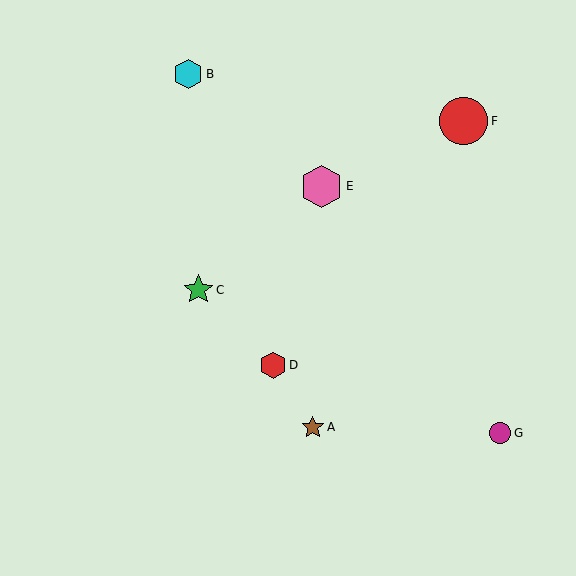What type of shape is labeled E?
Shape E is a pink hexagon.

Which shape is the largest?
The red circle (labeled F) is the largest.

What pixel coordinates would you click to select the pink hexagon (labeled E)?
Click at (322, 186) to select the pink hexagon E.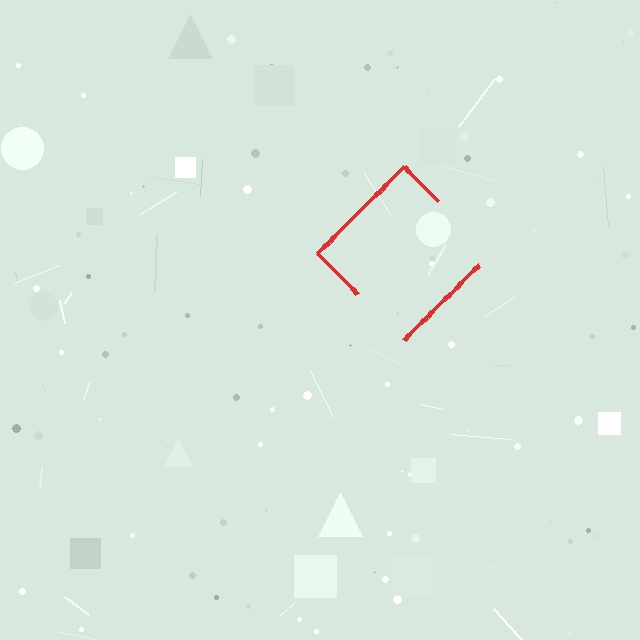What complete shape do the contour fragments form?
The contour fragments form a diamond.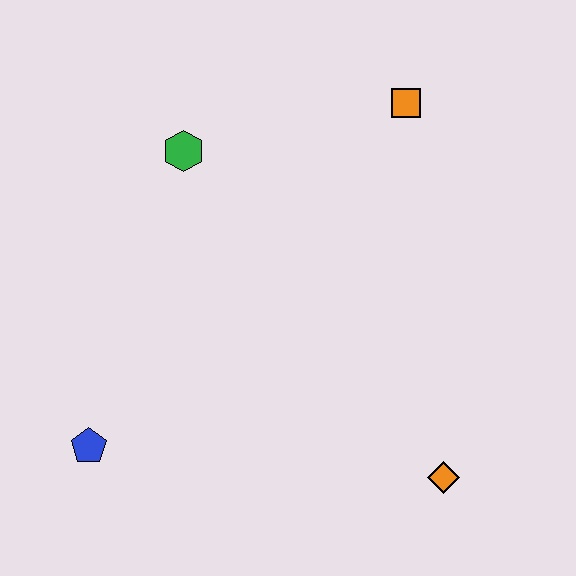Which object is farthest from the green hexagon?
The orange diamond is farthest from the green hexagon.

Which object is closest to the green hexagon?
The orange square is closest to the green hexagon.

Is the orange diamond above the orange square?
No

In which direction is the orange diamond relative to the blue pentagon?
The orange diamond is to the right of the blue pentagon.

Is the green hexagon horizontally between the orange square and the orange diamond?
No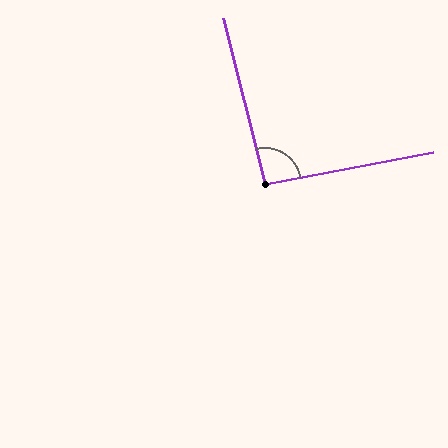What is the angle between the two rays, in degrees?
Approximately 93 degrees.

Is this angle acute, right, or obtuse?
It is approximately a right angle.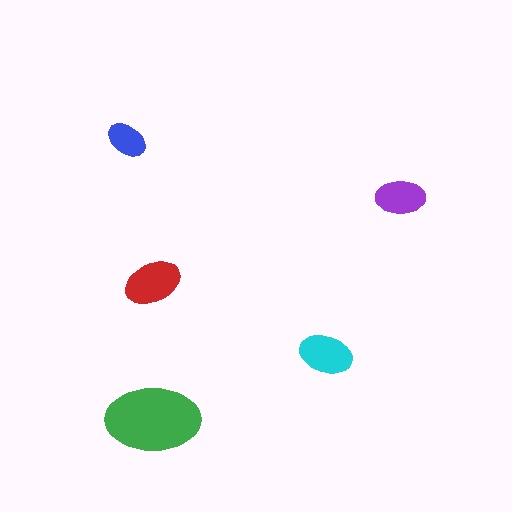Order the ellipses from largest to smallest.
the green one, the red one, the cyan one, the purple one, the blue one.